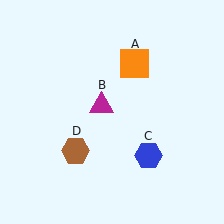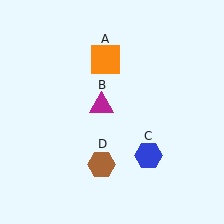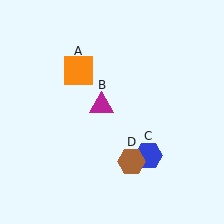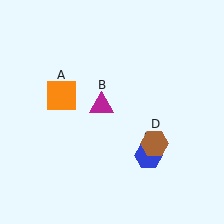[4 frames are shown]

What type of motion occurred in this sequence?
The orange square (object A), brown hexagon (object D) rotated counterclockwise around the center of the scene.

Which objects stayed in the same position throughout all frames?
Magenta triangle (object B) and blue hexagon (object C) remained stationary.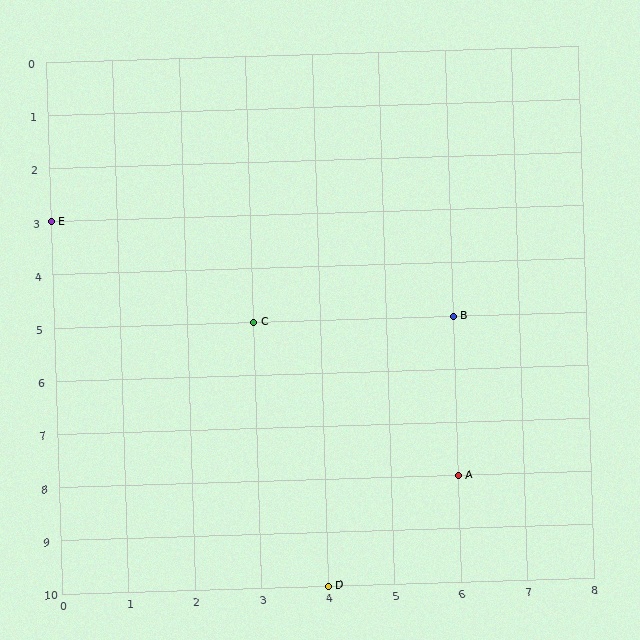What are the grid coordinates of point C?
Point C is at grid coordinates (3, 5).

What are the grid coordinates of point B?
Point B is at grid coordinates (6, 5).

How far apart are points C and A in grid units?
Points C and A are 3 columns and 3 rows apart (about 4.2 grid units diagonally).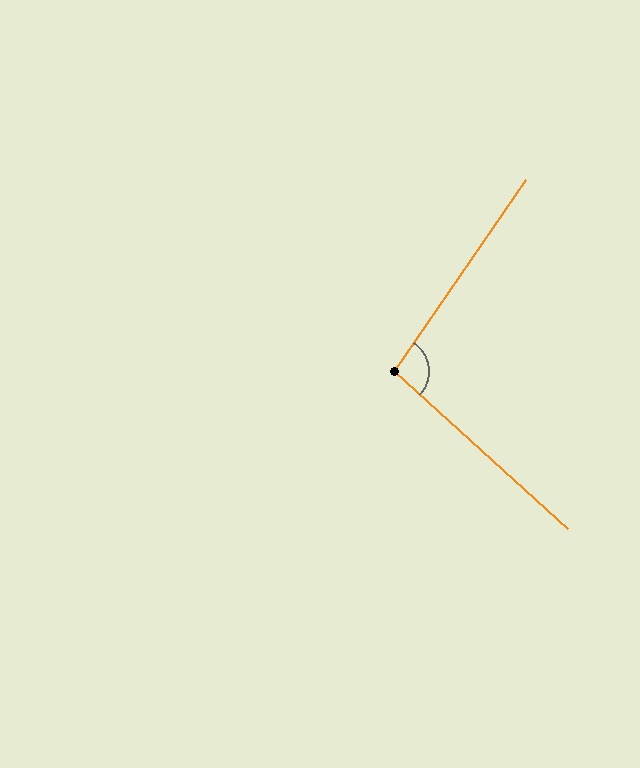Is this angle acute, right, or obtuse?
It is obtuse.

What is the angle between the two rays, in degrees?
Approximately 98 degrees.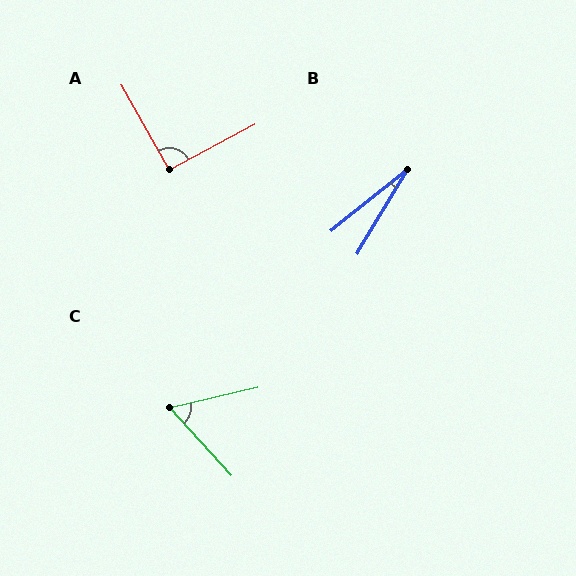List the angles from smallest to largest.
B (20°), C (61°), A (91°).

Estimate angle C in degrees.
Approximately 61 degrees.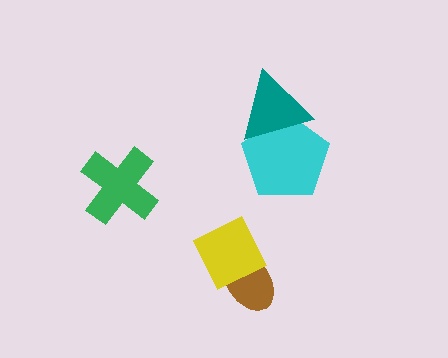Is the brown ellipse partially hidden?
Yes, it is partially covered by another shape.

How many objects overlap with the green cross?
0 objects overlap with the green cross.